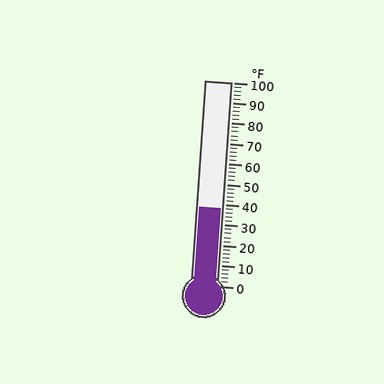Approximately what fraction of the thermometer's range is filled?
The thermometer is filled to approximately 40% of its range.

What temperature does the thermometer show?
The thermometer shows approximately 38°F.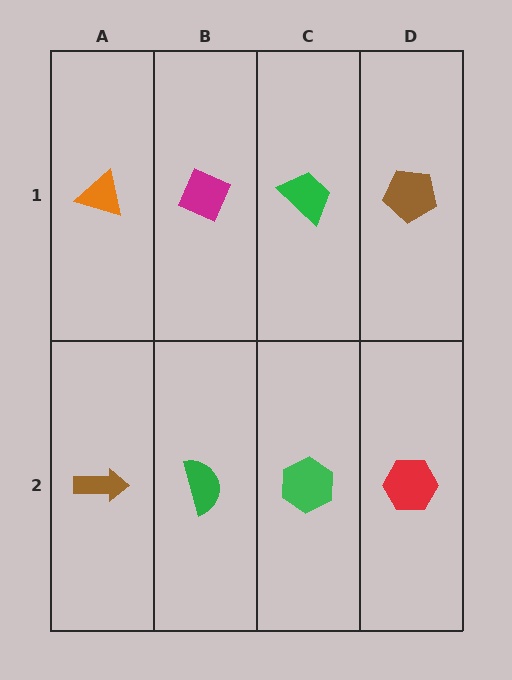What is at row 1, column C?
A green trapezoid.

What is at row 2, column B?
A green semicircle.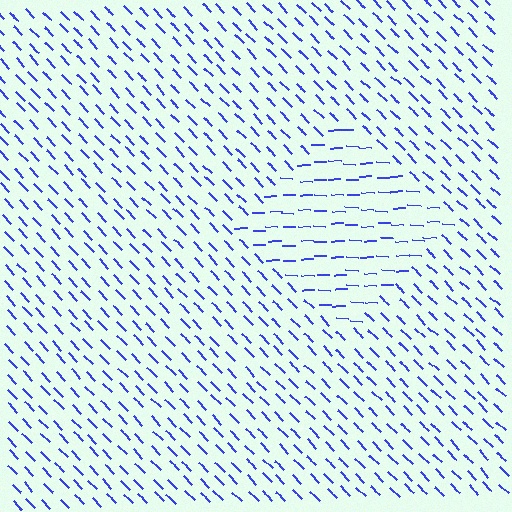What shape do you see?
I see a diamond.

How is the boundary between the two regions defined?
The boundary is defined purely by a change in line orientation (approximately 45 degrees difference). All lines are the same color and thickness.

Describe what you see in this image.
The image is filled with small blue line segments. A diamond region in the image has lines oriented differently from the surrounding lines, creating a visible texture boundary.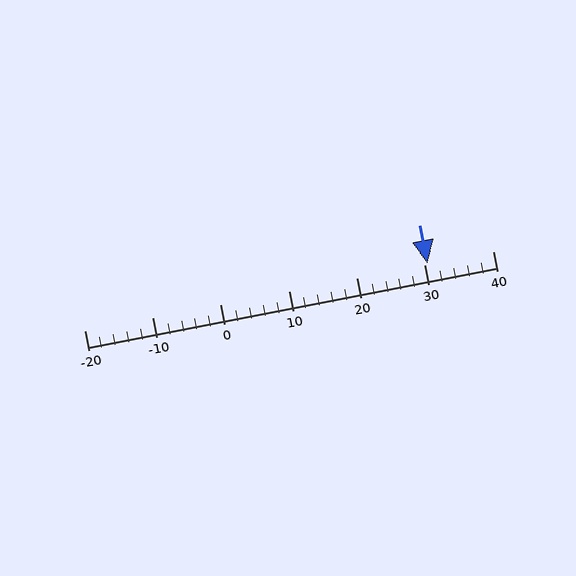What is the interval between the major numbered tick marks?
The major tick marks are spaced 10 units apart.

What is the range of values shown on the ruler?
The ruler shows values from -20 to 40.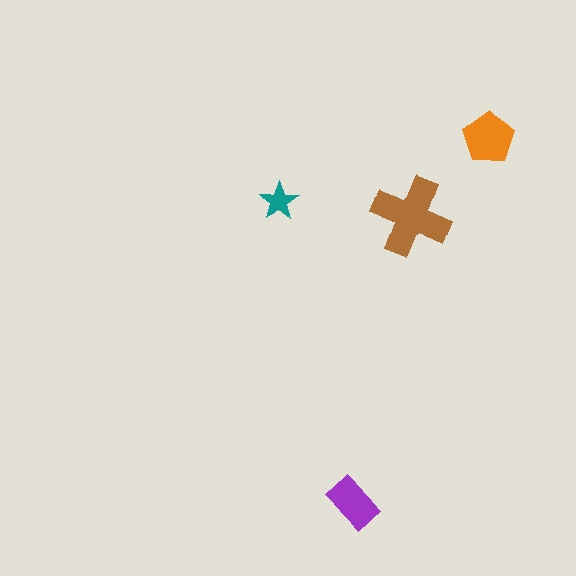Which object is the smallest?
The teal star.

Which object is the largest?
The brown cross.